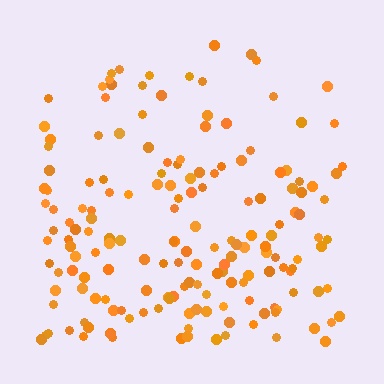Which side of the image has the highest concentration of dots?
The bottom.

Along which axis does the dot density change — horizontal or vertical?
Vertical.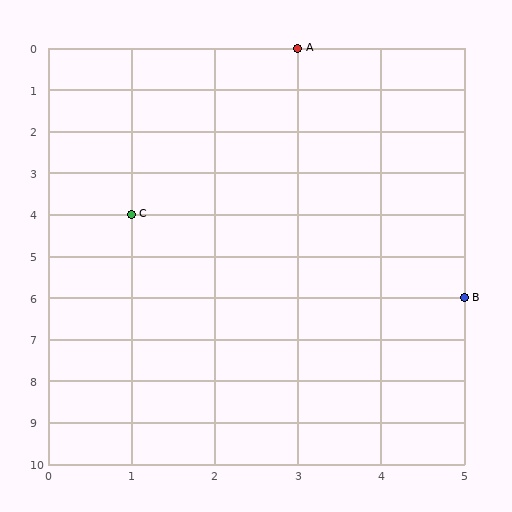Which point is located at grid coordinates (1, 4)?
Point C is at (1, 4).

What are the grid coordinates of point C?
Point C is at grid coordinates (1, 4).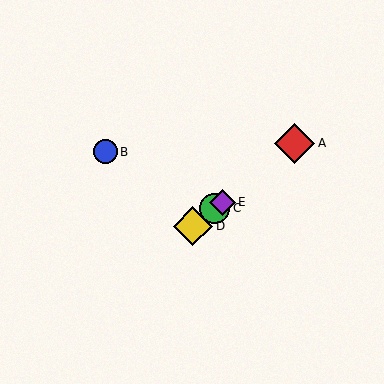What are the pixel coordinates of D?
Object D is at (193, 226).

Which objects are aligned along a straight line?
Objects A, C, D, E are aligned along a straight line.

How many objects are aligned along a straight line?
4 objects (A, C, D, E) are aligned along a straight line.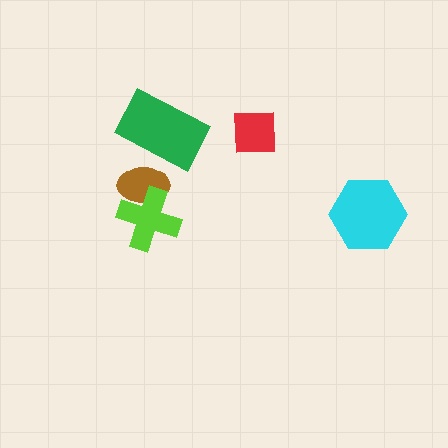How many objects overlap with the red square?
0 objects overlap with the red square.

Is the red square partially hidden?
No, no other shape covers it.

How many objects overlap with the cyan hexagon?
0 objects overlap with the cyan hexagon.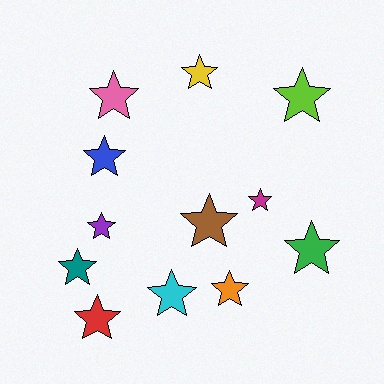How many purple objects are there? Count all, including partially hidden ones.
There is 1 purple object.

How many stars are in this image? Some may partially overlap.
There are 12 stars.